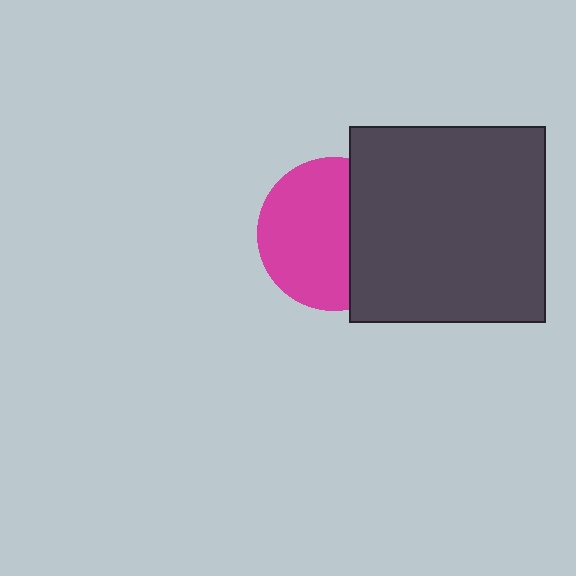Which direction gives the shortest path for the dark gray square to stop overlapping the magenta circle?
Moving right gives the shortest separation.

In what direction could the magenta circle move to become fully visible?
The magenta circle could move left. That would shift it out from behind the dark gray square entirely.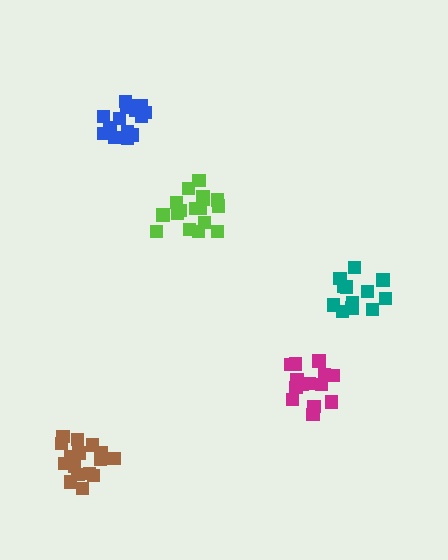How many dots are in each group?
Group 1: 17 dots, Group 2: 17 dots, Group 3: 12 dots, Group 4: 14 dots, Group 5: 17 dots (77 total).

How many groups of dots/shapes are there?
There are 5 groups.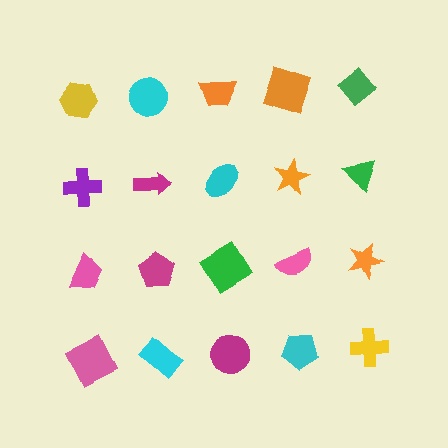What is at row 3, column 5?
An orange star.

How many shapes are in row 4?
5 shapes.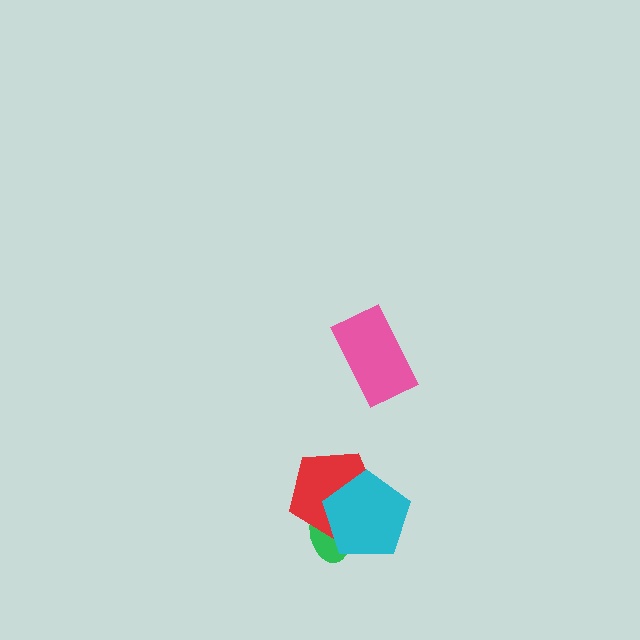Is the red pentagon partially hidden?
Yes, it is partially covered by another shape.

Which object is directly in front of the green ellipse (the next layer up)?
The red pentagon is directly in front of the green ellipse.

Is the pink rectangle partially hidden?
No, no other shape covers it.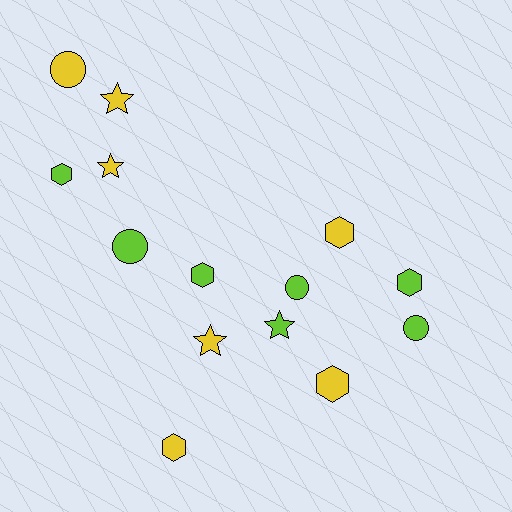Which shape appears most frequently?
Hexagon, with 6 objects.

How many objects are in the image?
There are 14 objects.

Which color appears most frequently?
Lime, with 7 objects.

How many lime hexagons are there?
There are 3 lime hexagons.